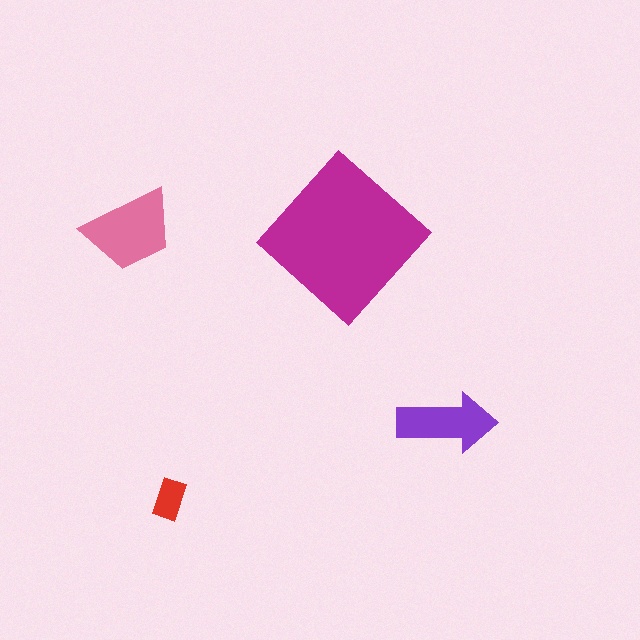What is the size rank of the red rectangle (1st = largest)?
4th.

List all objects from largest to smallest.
The magenta diamond, the pink trapezoid, the purple arrow, the red rectangle.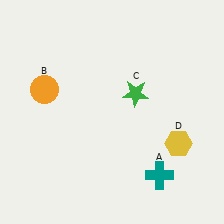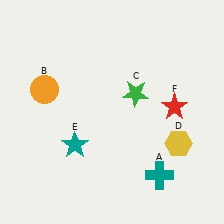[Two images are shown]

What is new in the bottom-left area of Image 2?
A teal star (E) was added in the bottom-left area of Image 2.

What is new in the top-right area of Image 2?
A red star (F) was added in the top-right area of Image 2.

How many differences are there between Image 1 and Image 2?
There are 2 differences between the two images.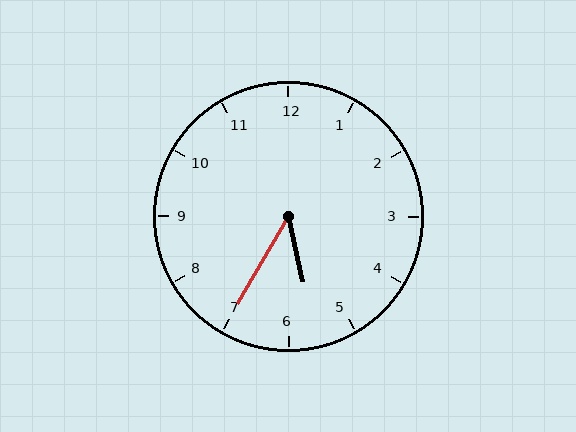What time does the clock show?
5:35.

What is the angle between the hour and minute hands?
Approximately 42 degrees.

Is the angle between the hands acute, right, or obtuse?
It is acute.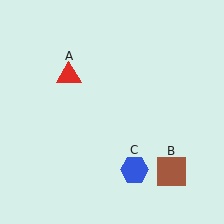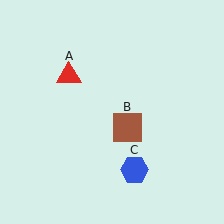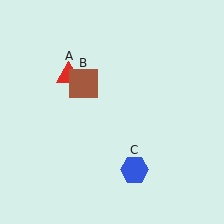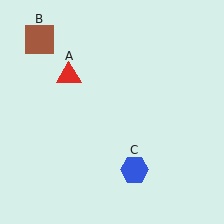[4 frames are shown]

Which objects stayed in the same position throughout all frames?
Red triangle (object A) and blue hexagon (object C) remained stationary.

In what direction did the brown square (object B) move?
The brown square (object B) moved up and to the left.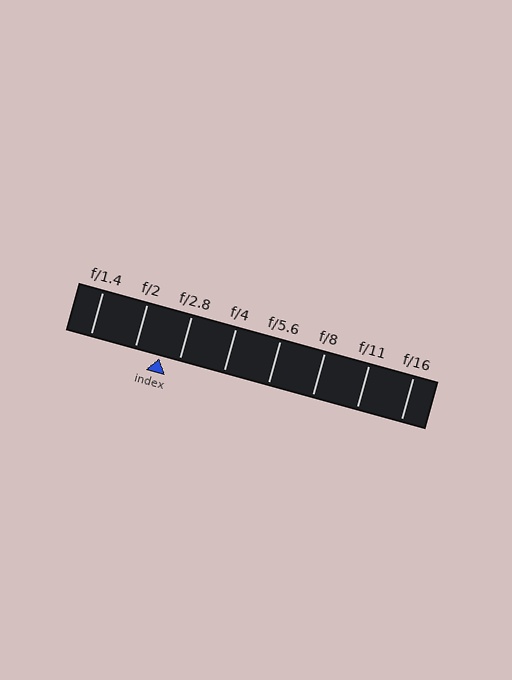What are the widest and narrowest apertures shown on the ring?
The widest aperture shown is f/1.4 and the narrowest is f/16.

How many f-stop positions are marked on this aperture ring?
There are 8 f-stop positions marked.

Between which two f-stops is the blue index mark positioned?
The index mark is between f/2 and f/2.8.